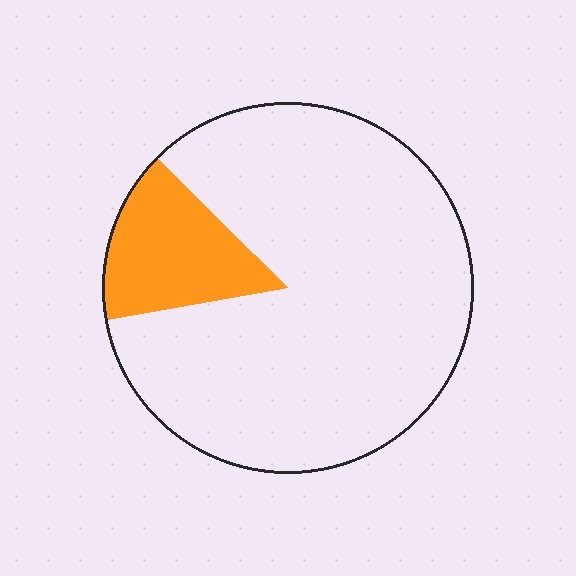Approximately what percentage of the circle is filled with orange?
Approximately 15%.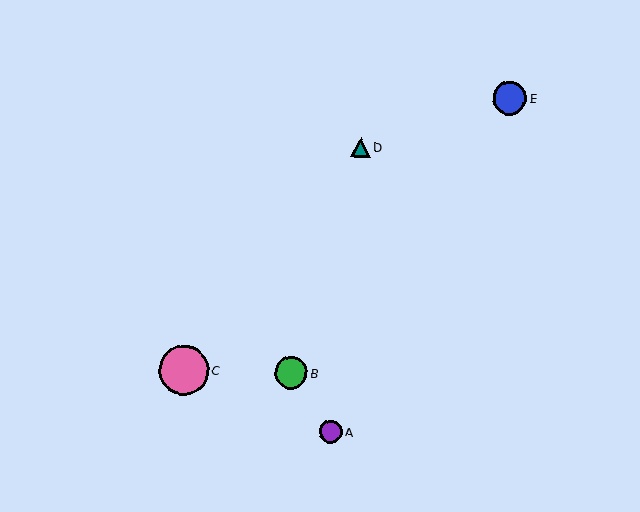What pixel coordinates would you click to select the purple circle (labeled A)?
Click at (330, 432) to select the purple circle A.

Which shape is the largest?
The pink circle (labeled C) is the largest.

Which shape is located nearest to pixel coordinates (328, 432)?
The purple circle (labeled A) at (330, 432) is nearest to that location.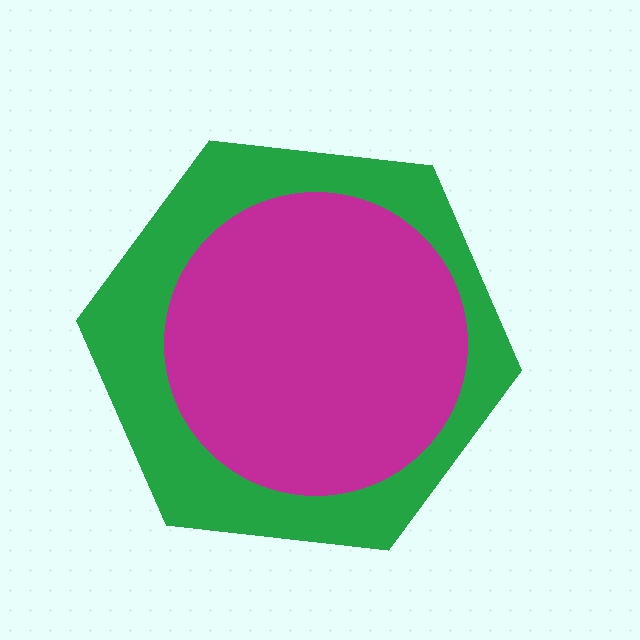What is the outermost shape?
The green hexagon.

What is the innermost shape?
The magenta circle.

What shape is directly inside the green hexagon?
The magenta circle.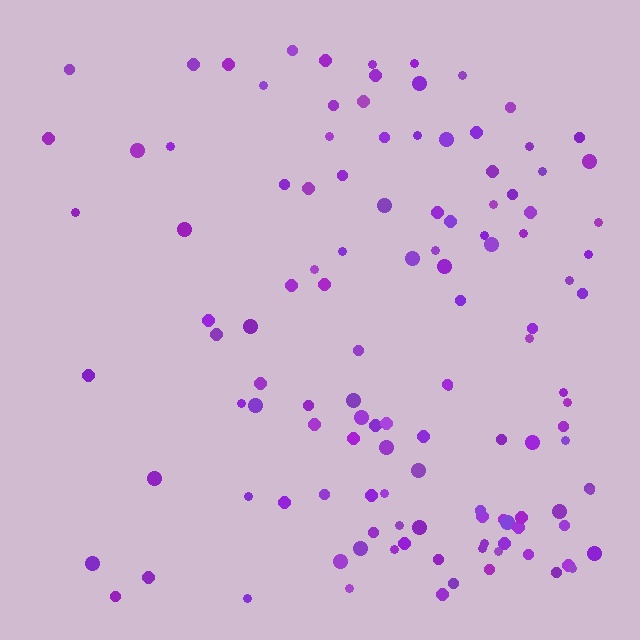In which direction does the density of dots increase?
From left to right, with the right side densest.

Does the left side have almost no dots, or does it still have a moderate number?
Still a moderate number, just noticeably fewer than the right.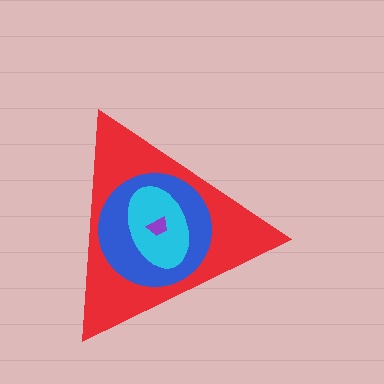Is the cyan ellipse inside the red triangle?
Yes.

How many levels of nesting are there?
4.